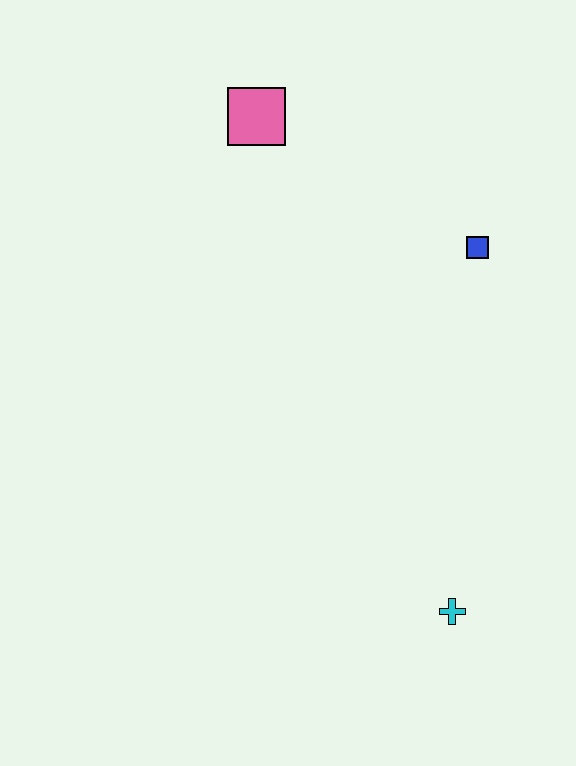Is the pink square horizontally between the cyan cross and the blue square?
No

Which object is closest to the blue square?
The pink square is closest to the blue square.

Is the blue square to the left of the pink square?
No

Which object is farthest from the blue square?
The cyan cross is farthest from the blue square.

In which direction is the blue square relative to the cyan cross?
The blue square is above the cyan cross.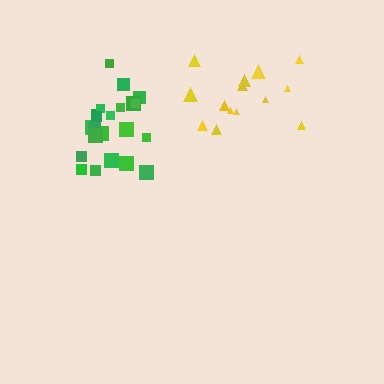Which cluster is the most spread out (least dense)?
Yellow.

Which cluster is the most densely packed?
Green.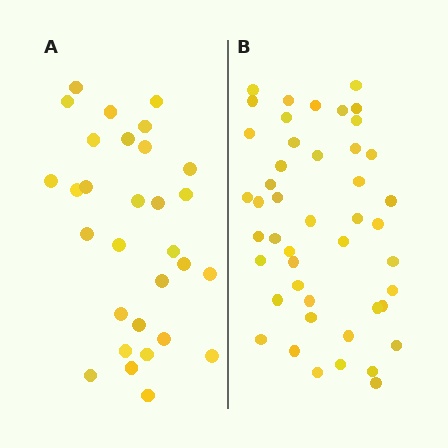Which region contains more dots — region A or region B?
Region B (the right region) has more dots.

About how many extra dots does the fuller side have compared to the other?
Region B has approximately 15 more dots than region A.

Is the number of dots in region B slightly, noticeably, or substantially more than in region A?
Region B has substantially more. The ratio is roughly 1.5 to 1.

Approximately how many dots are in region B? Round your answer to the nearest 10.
About 50 dots. (The exact count is 46, which rounds to 50.)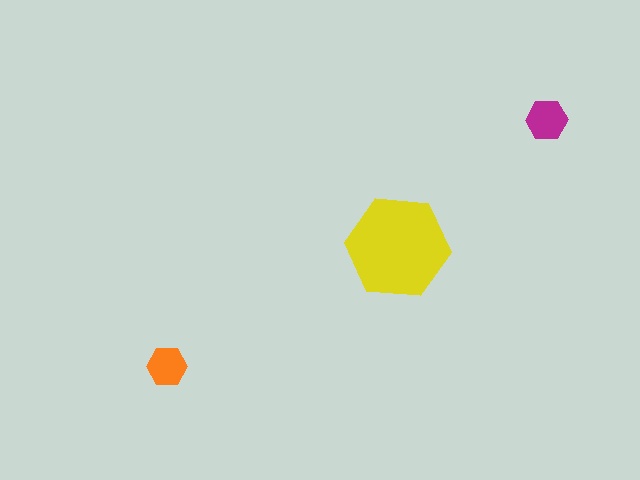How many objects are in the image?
There are 3 objects in the image.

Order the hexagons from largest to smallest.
the yellow one, the magenta one, the orange one.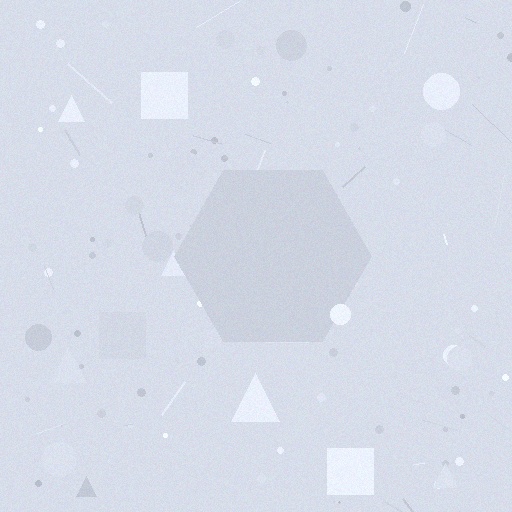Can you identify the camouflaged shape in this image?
The camouflaged shape is a hexagon.